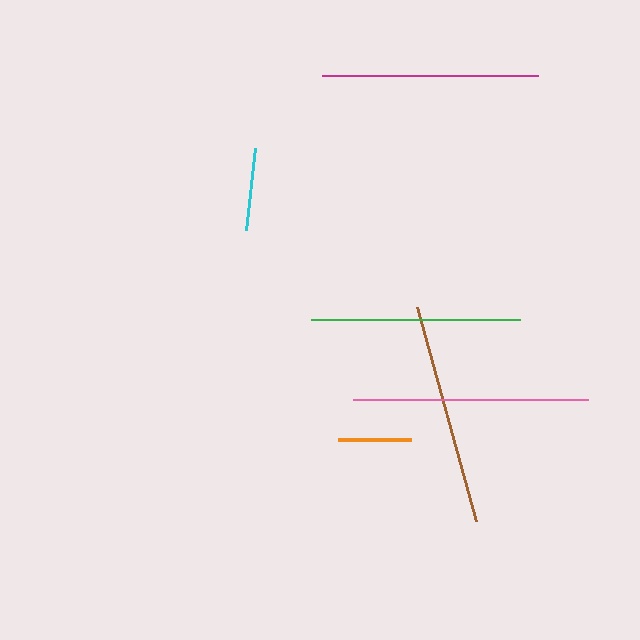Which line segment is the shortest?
The orange line is the shortest at approximately 73 pixels.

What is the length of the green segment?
The green segment is approximately 209 pixels long.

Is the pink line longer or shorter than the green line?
The pink line is longer than the green line.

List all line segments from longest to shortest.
From longest to shortest: pink, brown, magenta, green, cyan, orange.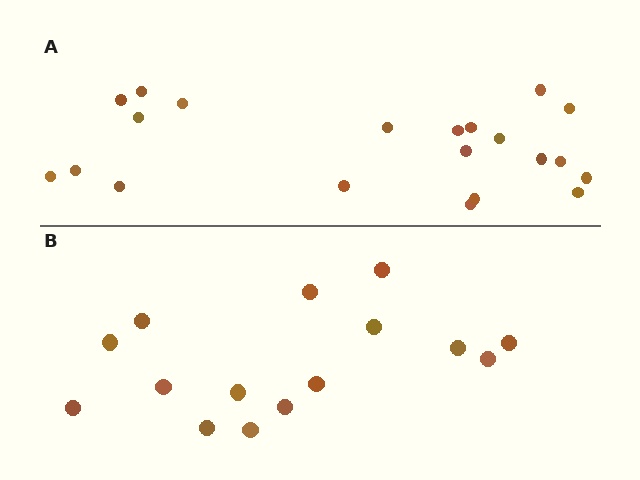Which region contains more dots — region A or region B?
Region A (the top region) has more dots.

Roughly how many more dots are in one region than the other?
Region A has about 6 more dots than region B.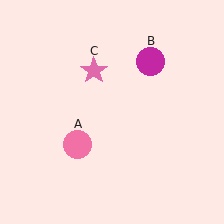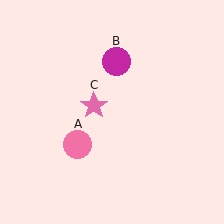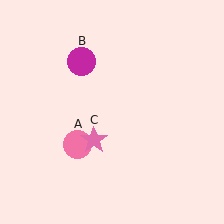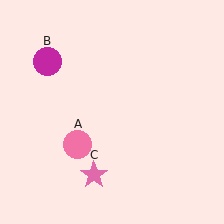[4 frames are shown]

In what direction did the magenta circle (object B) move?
The magenta circle (object B) moved left.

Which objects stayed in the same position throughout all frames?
Pink circle (object A) remained stationary.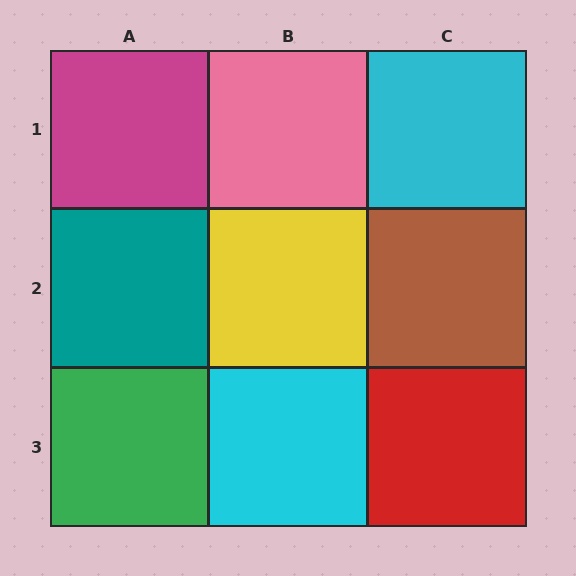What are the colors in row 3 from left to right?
Green, cyan, red.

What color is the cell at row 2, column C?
Brown.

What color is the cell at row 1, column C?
Cyan.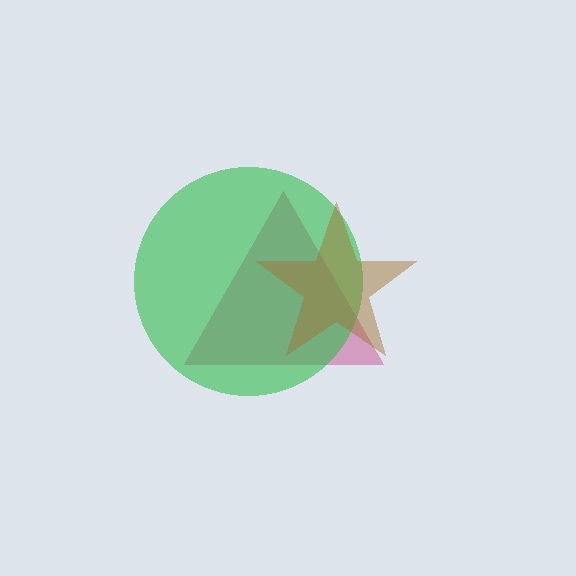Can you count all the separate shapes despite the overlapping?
Yes, there are 3 separate shapes.